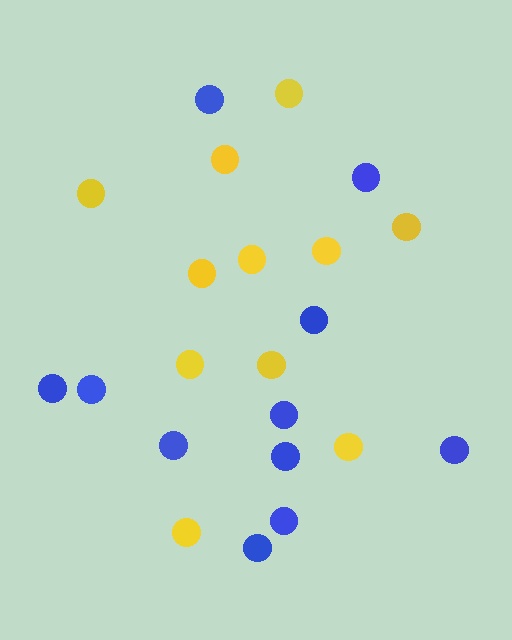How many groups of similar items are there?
There are 2 groups: one group of blue circles (11) and one group of yellow circles (11).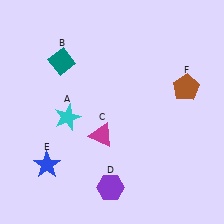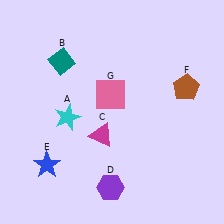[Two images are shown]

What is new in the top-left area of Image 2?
A pink square (G) was added in the top-left area of Image 2.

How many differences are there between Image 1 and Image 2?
There is 1 difference between the two images.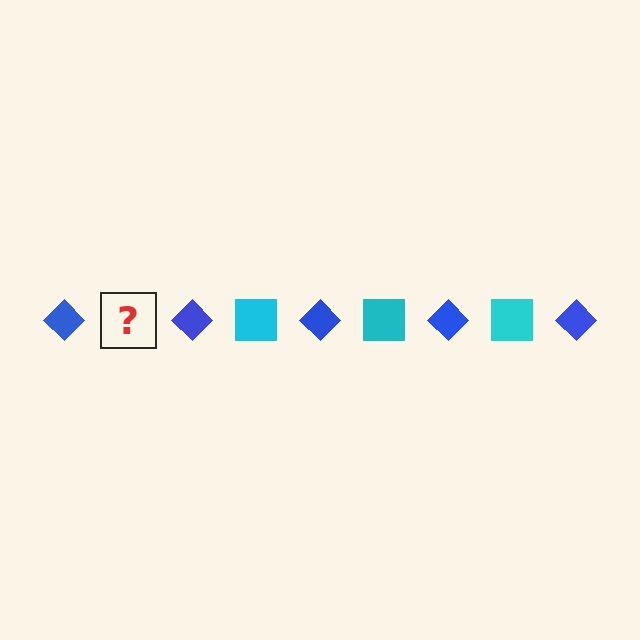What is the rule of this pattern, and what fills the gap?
The rule is that the pattern alternates between blue diamond and cyan square. The gap should be filled with a cyan square.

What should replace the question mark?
The question mark should be replaced with a cyan square.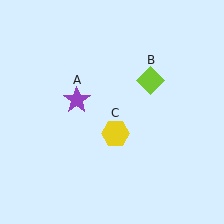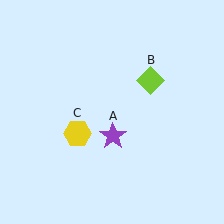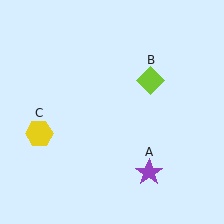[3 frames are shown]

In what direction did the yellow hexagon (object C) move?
The yellow hexagon (object C) moved left.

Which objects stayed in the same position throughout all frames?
Lime diamond (object B) remained stationary.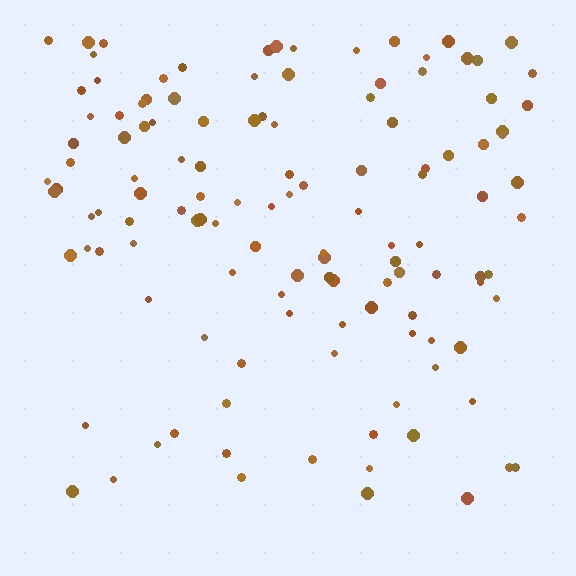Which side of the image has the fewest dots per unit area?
The bottom.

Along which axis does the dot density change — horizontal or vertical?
Vertical.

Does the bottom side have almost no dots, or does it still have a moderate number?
Still a moderate number, just noticeably fewer than the top.